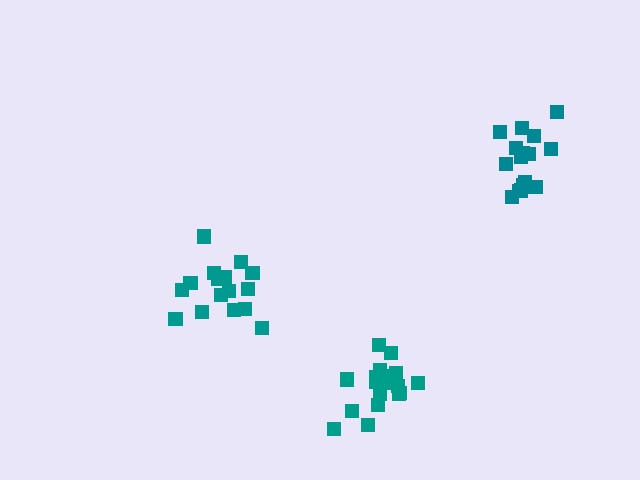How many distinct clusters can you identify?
There are 3 distinct clusters.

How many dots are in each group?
Group 1: 16 dots, Group 2: 18 dots, Group 3: 16 dots (50 total).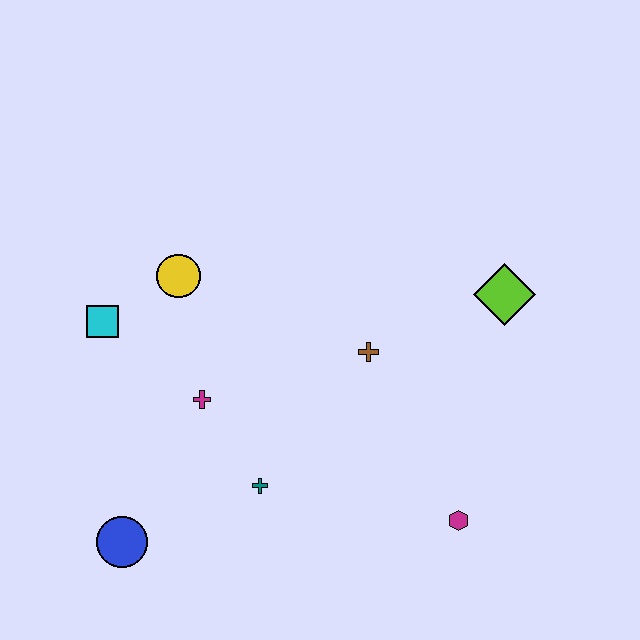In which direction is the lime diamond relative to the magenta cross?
The lime diamond is to the right of the magenta cross.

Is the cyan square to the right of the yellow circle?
No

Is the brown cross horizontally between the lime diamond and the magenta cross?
Yes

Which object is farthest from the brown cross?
The blue circle is farthest from the brown cross.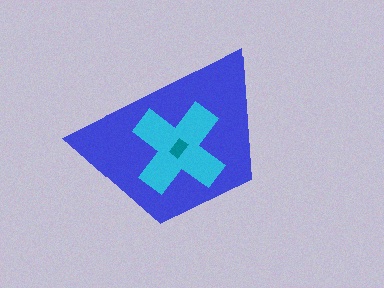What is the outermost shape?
The blue trapezoid.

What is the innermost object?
The teal rectangle.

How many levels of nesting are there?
3.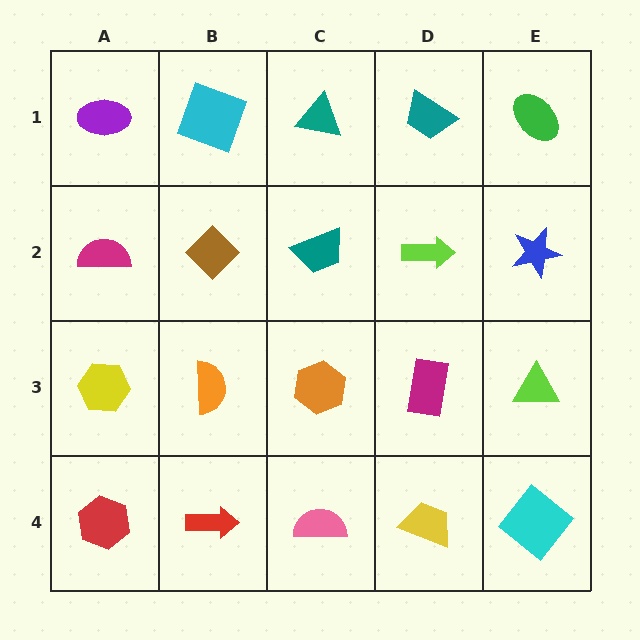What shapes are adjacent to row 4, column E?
A lime triangle (row 3, column E), a yellow trapezoid (row 4, column D).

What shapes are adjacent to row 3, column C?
A teal trapezoid (row 2, column C), a pink semicircle (row 4, column C), an orange semicircle (row 3, column B), a magenta rectangle (row 3, column D).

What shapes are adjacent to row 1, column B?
A brown diamond (row 2, column B), a purple ellipse (row 1, column A), a teal triangle (row 1, column C).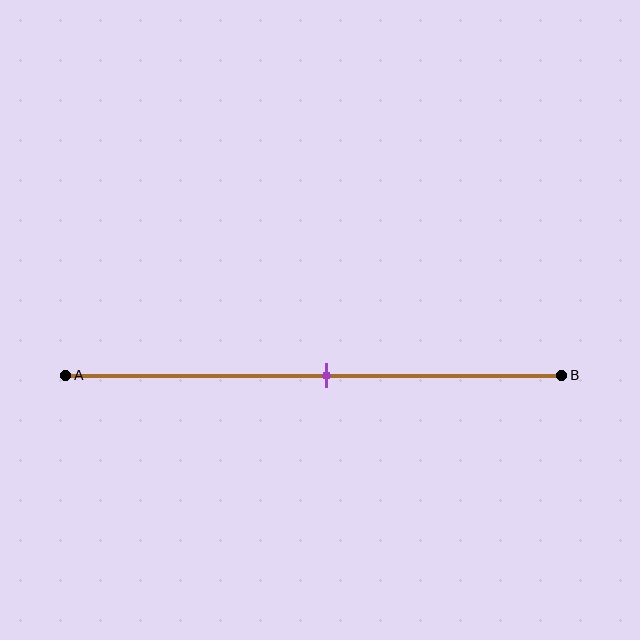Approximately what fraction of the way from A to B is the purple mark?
The purple mark is approximately 55% of the way from A to B.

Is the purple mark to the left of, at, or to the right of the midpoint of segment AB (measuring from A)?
The purple mark is approximately at the midpoint of segment AB.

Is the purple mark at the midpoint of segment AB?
Yes, the mark is approximately at the midpoint.